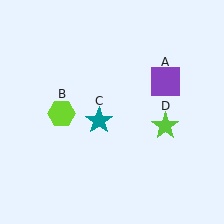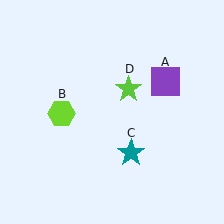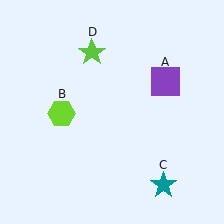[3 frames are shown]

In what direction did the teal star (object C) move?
The teal star (object C) moved down and to the right.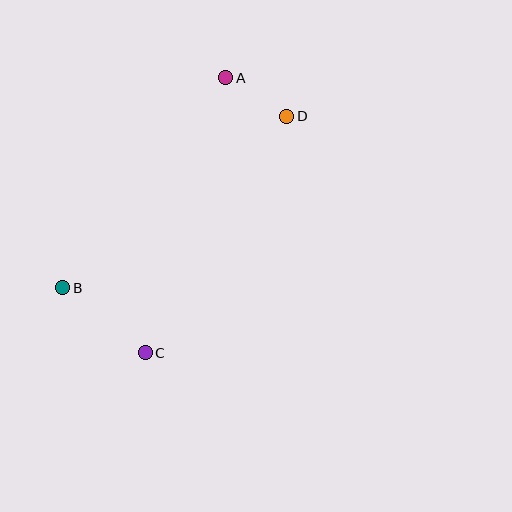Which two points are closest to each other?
Points A and D are closest to each other.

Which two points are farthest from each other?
Points A and C are farthest from each other.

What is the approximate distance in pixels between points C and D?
The distance between C and D is approximately 276 pixels.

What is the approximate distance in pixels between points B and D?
The distance between B and D is approximately 282 pixels.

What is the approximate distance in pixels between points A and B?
The distance between A and B is approximately 266 pixels.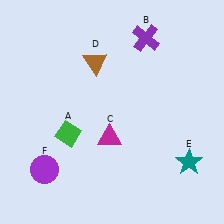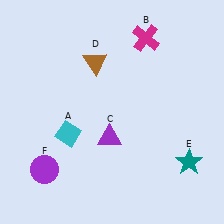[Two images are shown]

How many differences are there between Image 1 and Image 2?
There are 3 differences between the two images.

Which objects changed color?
A changed from green to cyan. B changed from purple to magenta. C changed from magenta to purple.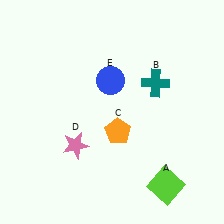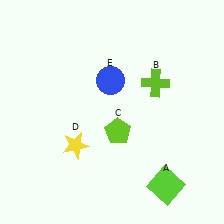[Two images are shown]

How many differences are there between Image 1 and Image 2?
There are 3 differences between the two images.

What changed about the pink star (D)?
In Image 1, D is pink. In Image 2, it changed to yellow.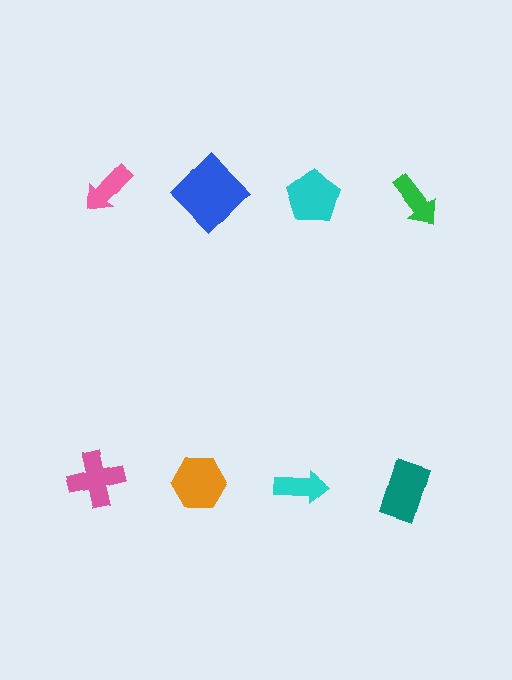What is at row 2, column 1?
A pink cross.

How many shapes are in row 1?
4 shapes.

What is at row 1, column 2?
A blue diamond.